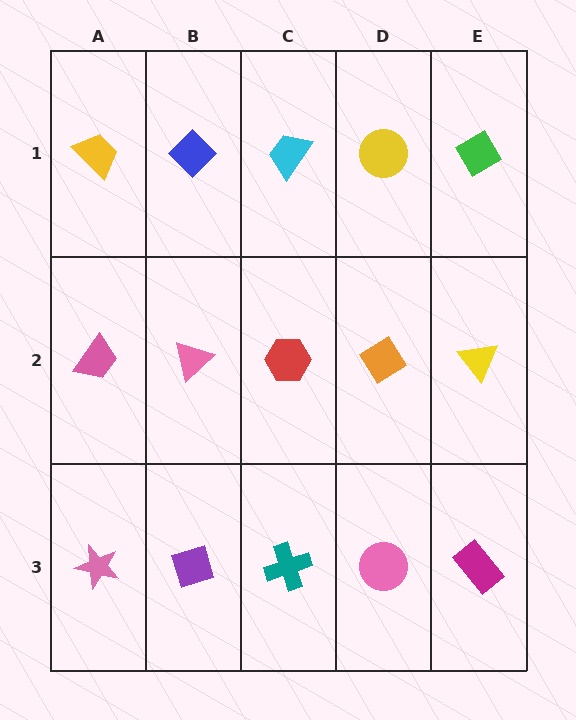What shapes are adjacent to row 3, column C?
A red hexagon (row 2, column C), a purple diamond (row 3, column B), a pink circle (row 3, column D).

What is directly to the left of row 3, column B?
A pink star.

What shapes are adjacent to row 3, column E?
A yellow triangle (row 2, column E), a pink circle (row 3, column D).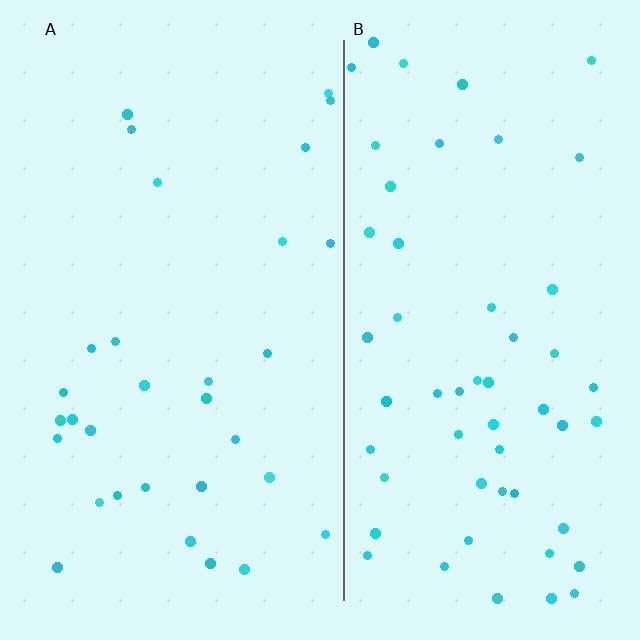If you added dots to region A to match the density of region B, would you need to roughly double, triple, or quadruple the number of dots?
Approximately double.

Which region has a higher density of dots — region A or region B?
B (the right).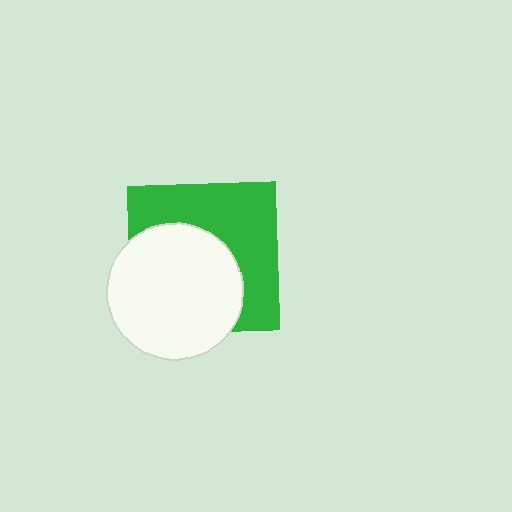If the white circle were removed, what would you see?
You would see the complete green square.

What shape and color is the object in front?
The object in front is a white circle.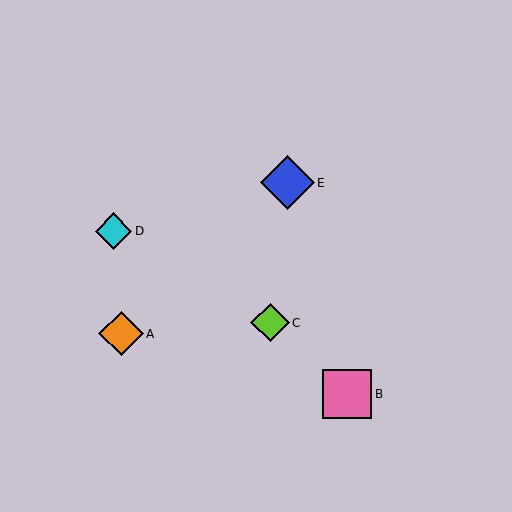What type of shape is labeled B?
Shape B is a pink square.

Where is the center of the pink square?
The center of the pink square is at (347, 394).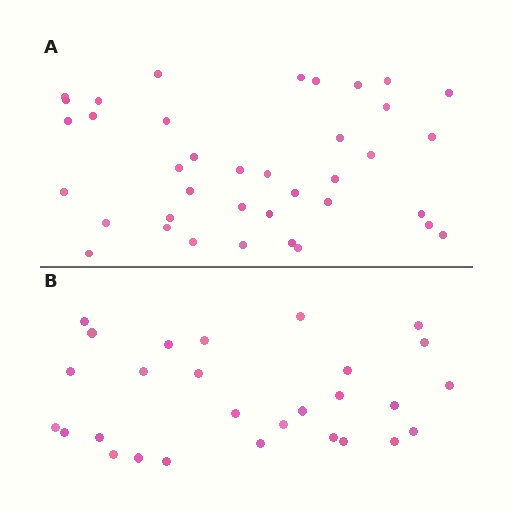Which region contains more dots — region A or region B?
Region A (the top region) has more dots.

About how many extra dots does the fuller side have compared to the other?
Region A has roughly 10 or so more dots than region B.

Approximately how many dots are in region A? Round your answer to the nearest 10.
About 40 dots. (The exact count is 38, which rounds to 40.)